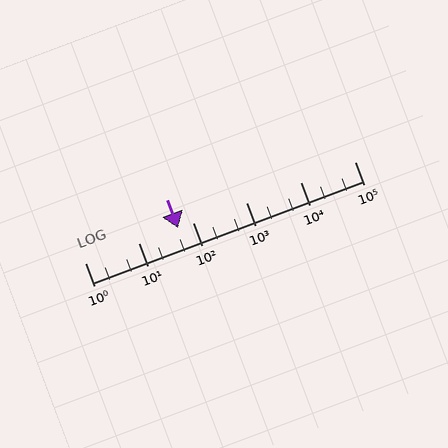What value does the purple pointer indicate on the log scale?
The pointer indicates approximately 54.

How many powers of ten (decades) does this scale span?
The scale spans 5 decades, from 1 to 100000.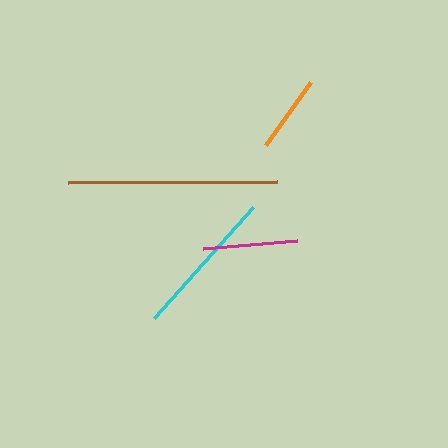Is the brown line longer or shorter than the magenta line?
The brown line is longer than the magenta line.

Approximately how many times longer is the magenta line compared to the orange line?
The magenta line is approximately 1.2 times the length of the orange line.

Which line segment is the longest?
The brown line is the longest at approximately 209 pixels.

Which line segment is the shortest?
The orange line is the shortest at approximately 77 pixels.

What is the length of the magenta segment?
The magenta segment is approximately 94 pixels long.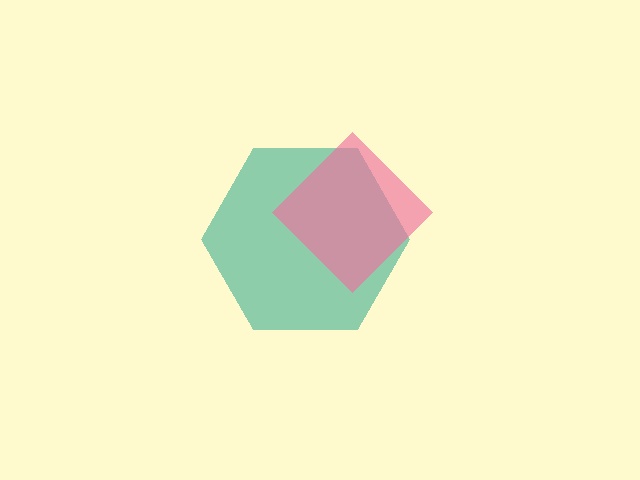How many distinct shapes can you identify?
There are 2 distinct shapes: a teal hexagon, a pink diamond.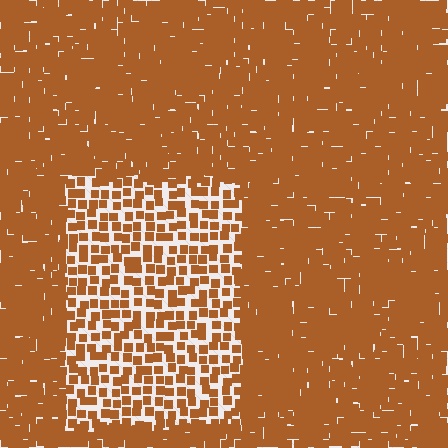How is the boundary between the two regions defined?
The boundary is defined by a change in element density (approximately 2.3x ratio). All elements are the same color, size, and shape.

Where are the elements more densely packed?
The elements are more densely packed outside the rectangle boundary.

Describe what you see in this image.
The image contains small brown elements arranged at two different densities. A rectangle-shaped region is visible where the elements are less densely packed than the surrounding area.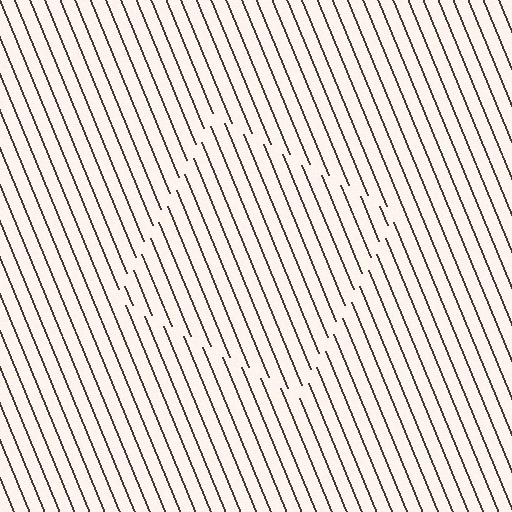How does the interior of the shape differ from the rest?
The interior of the shape contains the same grating, shifted by half a period — the contour is defined by the phase discontinuity where line-ends from the inner and outer gratings abut.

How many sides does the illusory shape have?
4 sides — the line-ends trace a square.